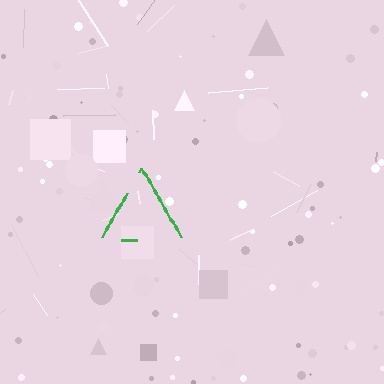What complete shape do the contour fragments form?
The contour fragments form a triangle.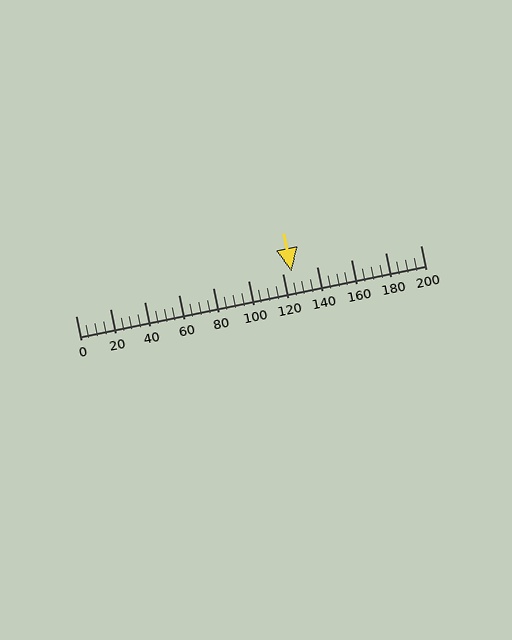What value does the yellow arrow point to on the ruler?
The yellow arrow points to approximately 125.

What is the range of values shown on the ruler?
The ruler shows values from 0 to 200.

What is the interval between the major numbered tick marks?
The major tick marks are spaced 20 units apart.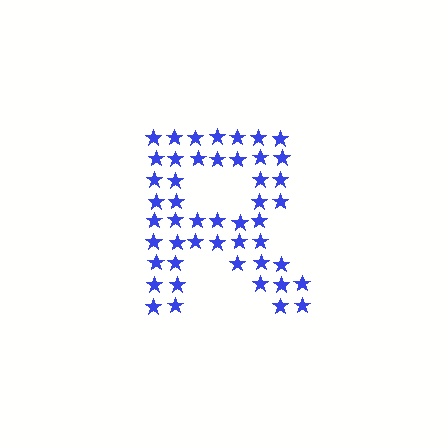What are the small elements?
The small elements are stars.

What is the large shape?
The large shape is the letter R.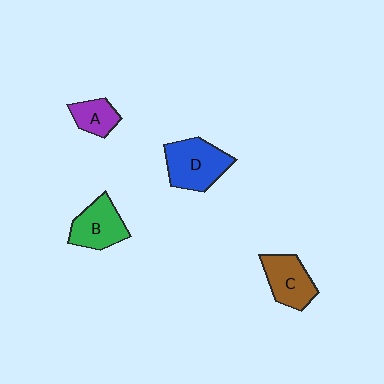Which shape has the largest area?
Shape D (blue).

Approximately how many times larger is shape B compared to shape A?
Approximately 1.6 times.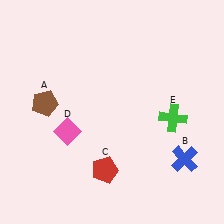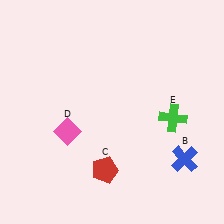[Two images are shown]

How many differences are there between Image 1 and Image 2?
There is 1 difference between the two images.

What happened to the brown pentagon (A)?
The brown pentagon (A) was removed in Image 2. It was in the top-left area of Image 1.